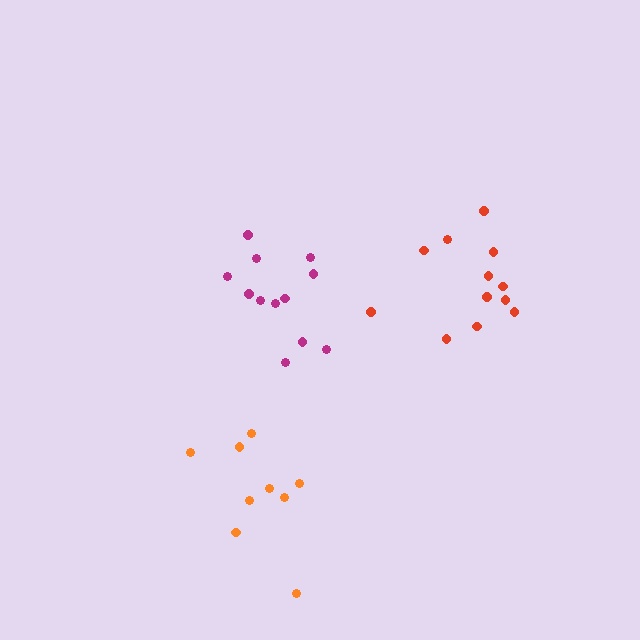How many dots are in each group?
Group 1: 12 dots, Group 2: 9 dots, Group 3: 12 dots (33 total).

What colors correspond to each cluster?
The clusters are colored: red, orange, magenta.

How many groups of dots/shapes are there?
There are 3 groups.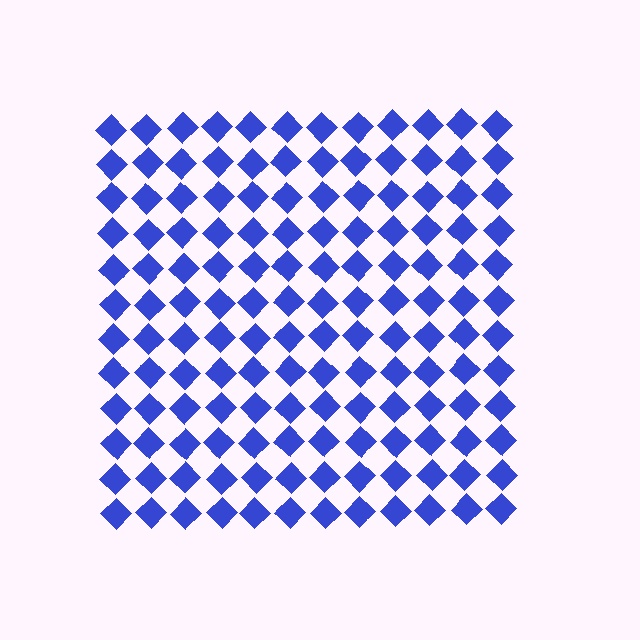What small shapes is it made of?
It is made of small diamonds.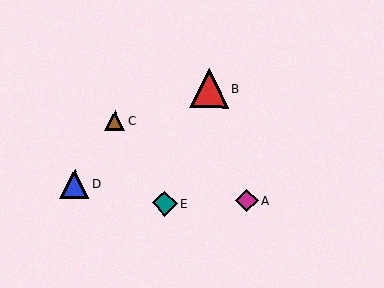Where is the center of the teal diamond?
The center of the teal diamond is at (165, 203).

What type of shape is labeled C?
Shape C is a brown triangle.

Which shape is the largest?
The red triangle (labeled B) is the largest.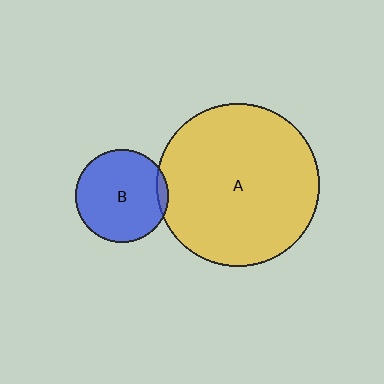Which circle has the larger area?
Circle A (yellow).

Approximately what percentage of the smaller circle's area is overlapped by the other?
Approximately 5%.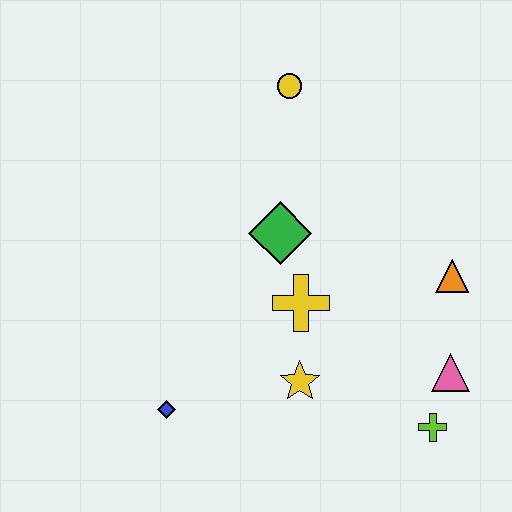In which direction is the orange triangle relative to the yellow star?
The orange triangle is to the right of the yellow star.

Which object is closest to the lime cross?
The pink triangle is closest to the lime cross.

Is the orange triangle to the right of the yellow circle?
Yes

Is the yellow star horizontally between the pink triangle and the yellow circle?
Yes